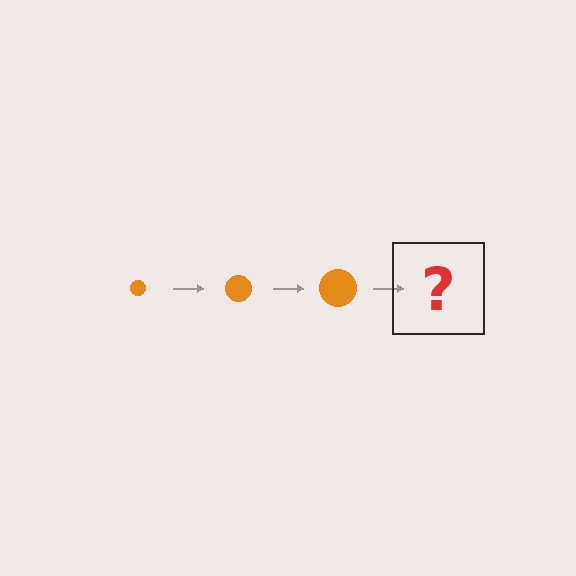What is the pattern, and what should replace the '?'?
The pattern is that the circle gets progressively larger each step. The '?' should be an orange circle, larger than the previous one.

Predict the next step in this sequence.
The next step is an orange circle, larger than the previous one.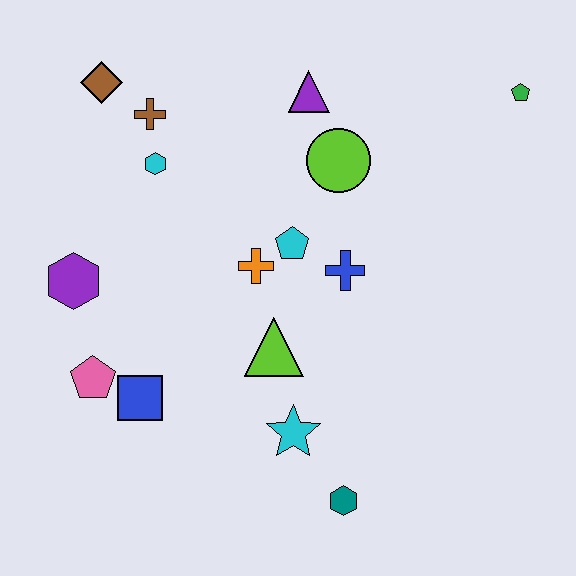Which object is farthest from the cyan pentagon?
The green pentagon is farthest from the cyan pentagon.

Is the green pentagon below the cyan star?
No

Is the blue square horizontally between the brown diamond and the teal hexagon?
Yes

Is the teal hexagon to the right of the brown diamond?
Yes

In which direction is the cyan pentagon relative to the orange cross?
The cyan pentagon is to the right of the orange cross.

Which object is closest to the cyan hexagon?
The brown cross is closest to the cyan hexagon.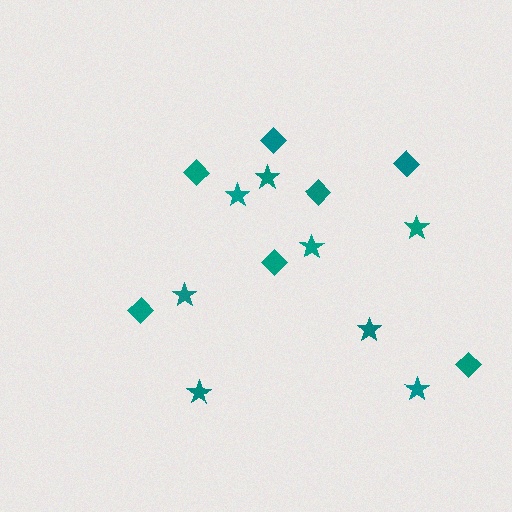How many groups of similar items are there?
There are 2 groups: one group of stars (8) and one group of diamonds (7).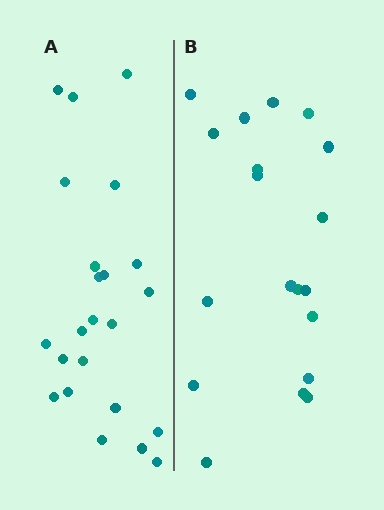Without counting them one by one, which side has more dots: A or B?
Region A (the left region) has more dots.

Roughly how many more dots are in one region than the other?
Region A has about 4 more dots than region B.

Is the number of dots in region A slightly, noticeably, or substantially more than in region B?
Region A has only slightly more — the two regions are fairly close. The ratio is roughly 1.2 to 1.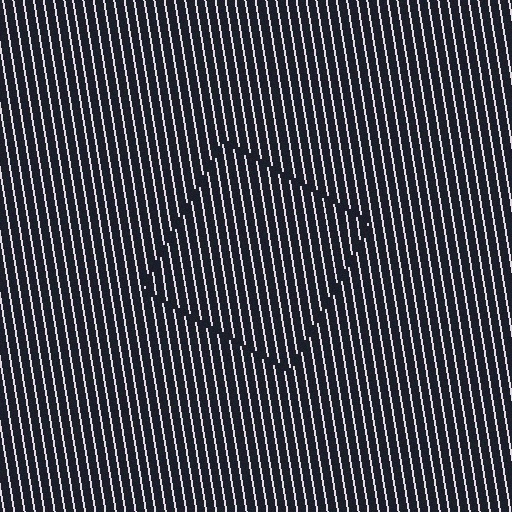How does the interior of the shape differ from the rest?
The interior of the shape contains the same grating, shifted by half a period — the contour is defined by the phase discontinuity where line-ends from the inner and outer gratings abut.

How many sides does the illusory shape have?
4 sides — the line-ends trace a square.